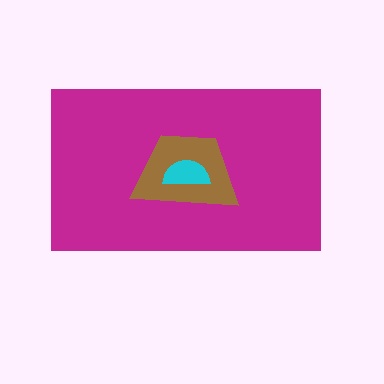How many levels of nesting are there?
3.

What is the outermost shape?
The magenta rectangle.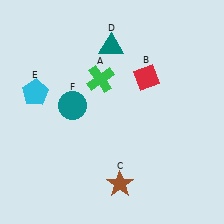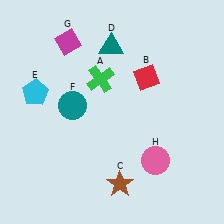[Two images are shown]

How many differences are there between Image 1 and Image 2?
There are 2 differences between the two images.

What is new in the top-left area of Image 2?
A magenta diamond (G) was added in the top-left area of Image 2.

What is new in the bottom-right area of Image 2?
A pink circle (H) was added in the bottom-right area of Image 2.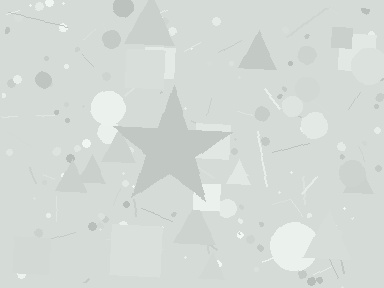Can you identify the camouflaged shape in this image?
The camouflaged shape is a star.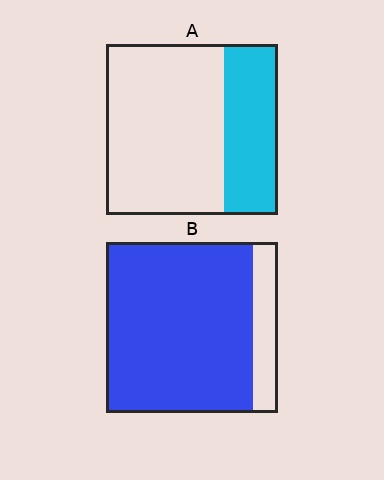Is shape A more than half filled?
No.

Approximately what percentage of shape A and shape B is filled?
A is approximately 30% and B is approximately 85%.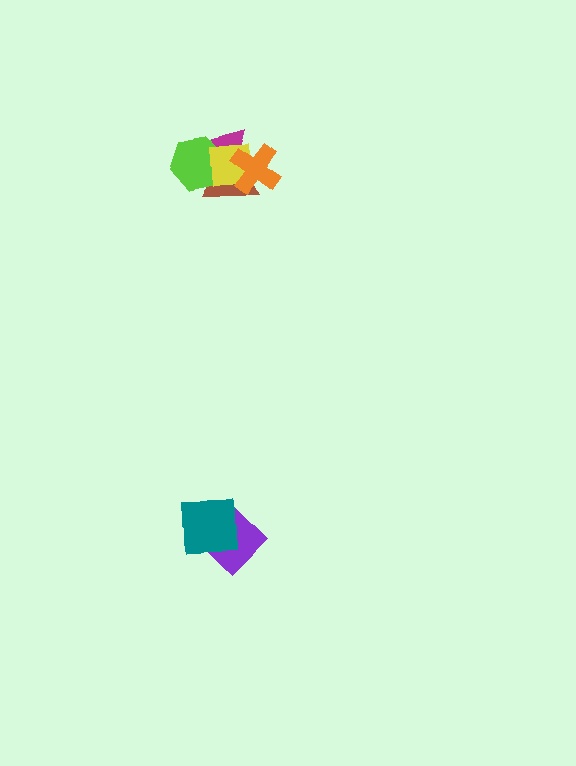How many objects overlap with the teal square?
1 object overlaps with the teal square.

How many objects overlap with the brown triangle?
4 objects overlap with the brown triangle.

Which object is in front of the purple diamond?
The teal square is in front of the purple diamond.